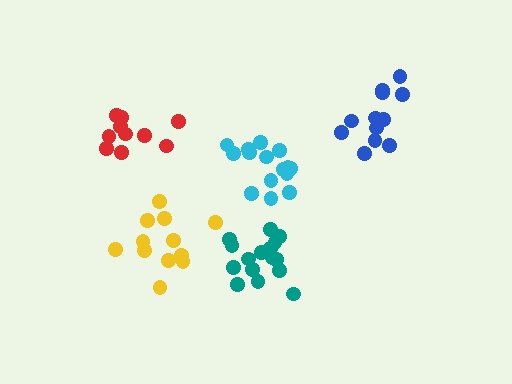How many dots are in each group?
Group 1: 16 dots, Group 2: 10 dots, Group 3: 15 dots, Group 4: 13 dots, Group 5: 12 dots (66 total).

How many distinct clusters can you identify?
There are 5 distinct clusters.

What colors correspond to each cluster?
The clusters are colored: teal, red, cyan, blue, yellow.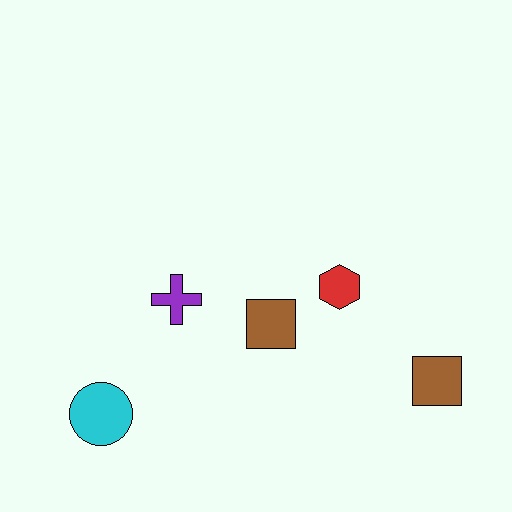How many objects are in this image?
There are 5 objects.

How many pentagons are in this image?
There are no pentagons.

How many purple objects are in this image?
There is 1 purple object.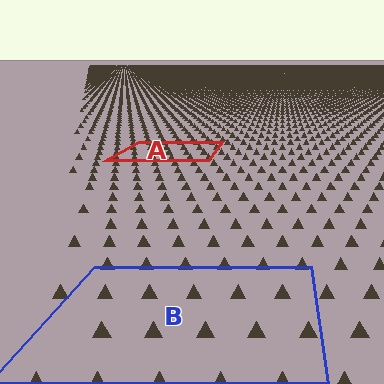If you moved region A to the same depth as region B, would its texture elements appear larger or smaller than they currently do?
They would appear larger. At a closer depth, the same texture elements are projected at a bigger on-screen size.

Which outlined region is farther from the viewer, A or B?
Region A is farther from the viewer — the texture elements inside it appear smaller and more densely packed.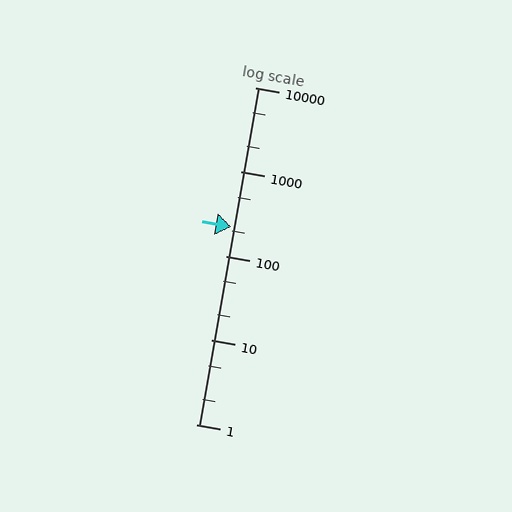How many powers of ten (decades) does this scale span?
The scale spans 4 decades, from 1 to 10000.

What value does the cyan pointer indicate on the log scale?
The pointer indicates approximately 220.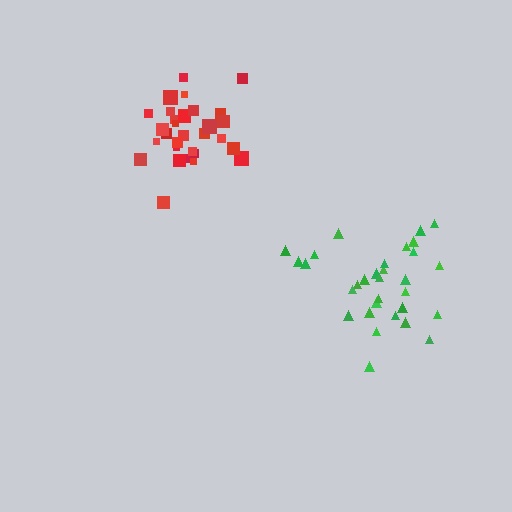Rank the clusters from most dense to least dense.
red, green.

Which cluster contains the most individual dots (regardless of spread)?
Green (31).